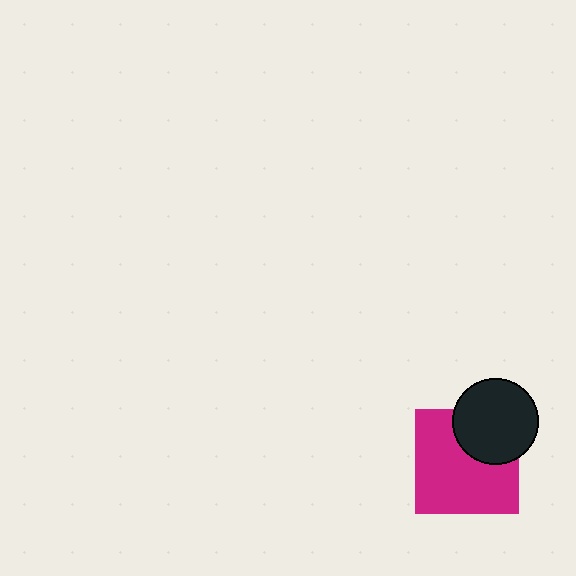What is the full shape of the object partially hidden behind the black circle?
The partially hidden object is a magenta square.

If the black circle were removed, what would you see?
You would see the complete magenta square.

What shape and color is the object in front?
The object in front is a black circle.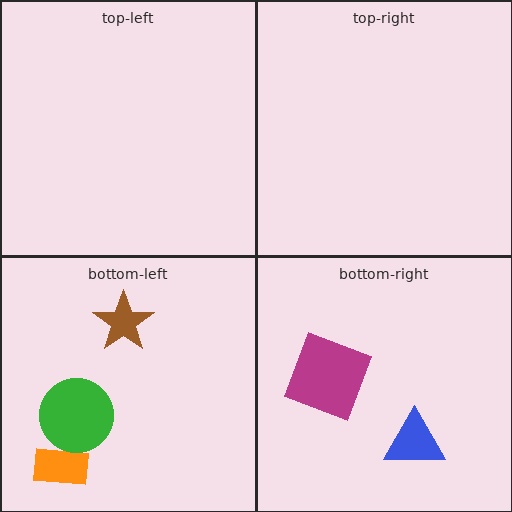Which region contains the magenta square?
The bottom-right region.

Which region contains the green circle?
The bottom-left region.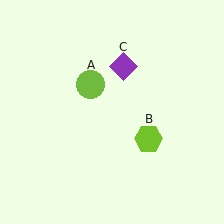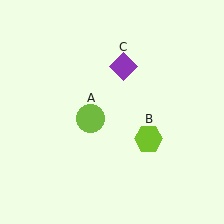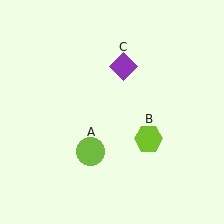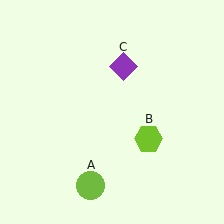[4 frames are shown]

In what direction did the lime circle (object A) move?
The lime circle (object A) moved down.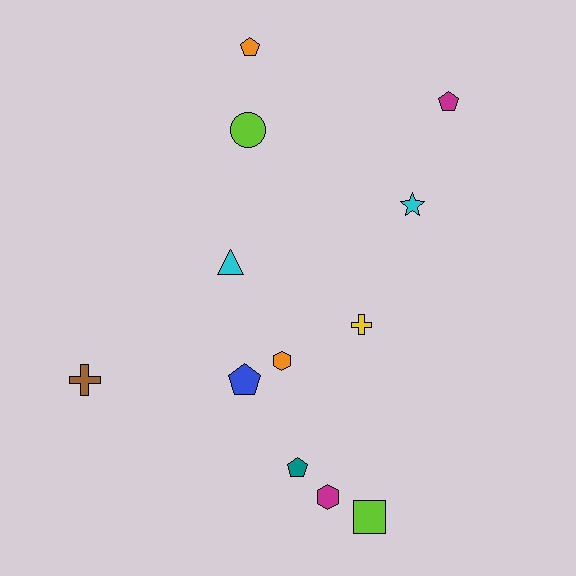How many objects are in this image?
There are 12 objects.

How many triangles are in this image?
There is 1 triangle.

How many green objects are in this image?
There are no green objects.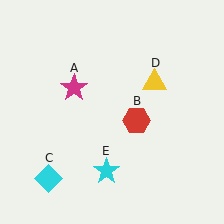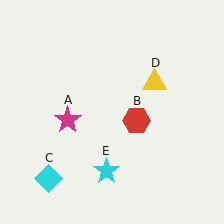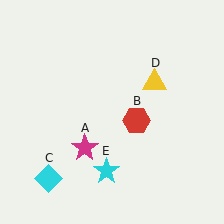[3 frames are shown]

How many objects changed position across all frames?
1 object changed position: magenta star (object A).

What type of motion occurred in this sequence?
The magenta star (object A) rotated counterclockwise around the center of the scene.